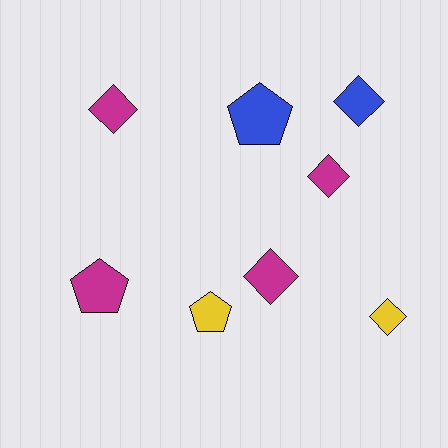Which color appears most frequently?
Magenta, with 4 objects.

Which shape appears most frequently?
Diamond, with 5 objects.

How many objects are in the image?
There are 8 objects.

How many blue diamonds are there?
There is 1 blue diamond.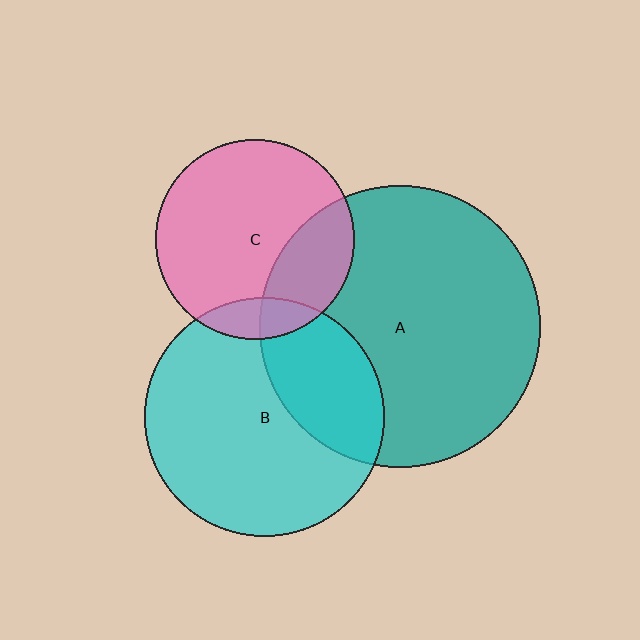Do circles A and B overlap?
Yes.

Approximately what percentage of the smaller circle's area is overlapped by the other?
Approximately 30%.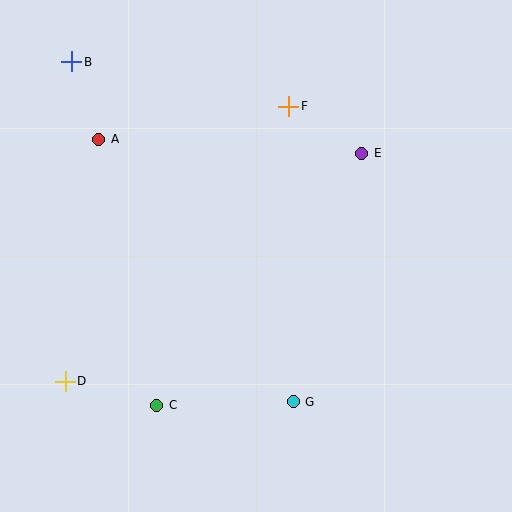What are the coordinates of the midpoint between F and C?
The midpoint between F and C is at (223, 256).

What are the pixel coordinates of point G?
Point G is at (293, 402).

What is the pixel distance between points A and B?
The distance between A and B is 82 pixels.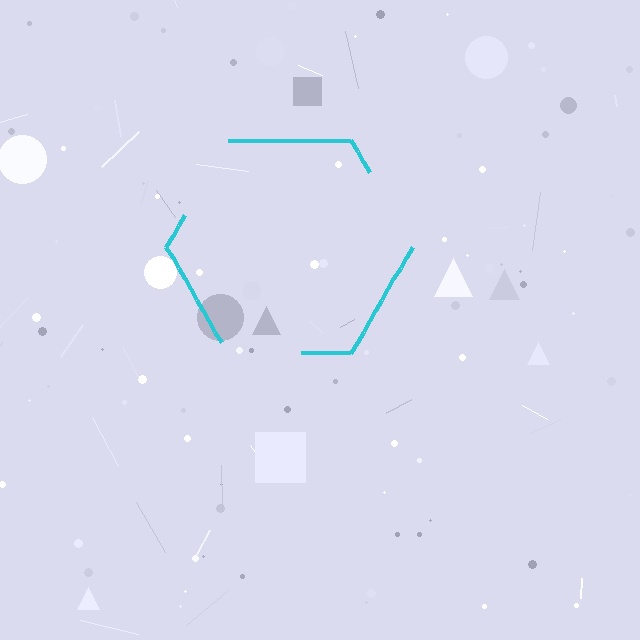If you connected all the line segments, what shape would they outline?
They would outline a hexagon.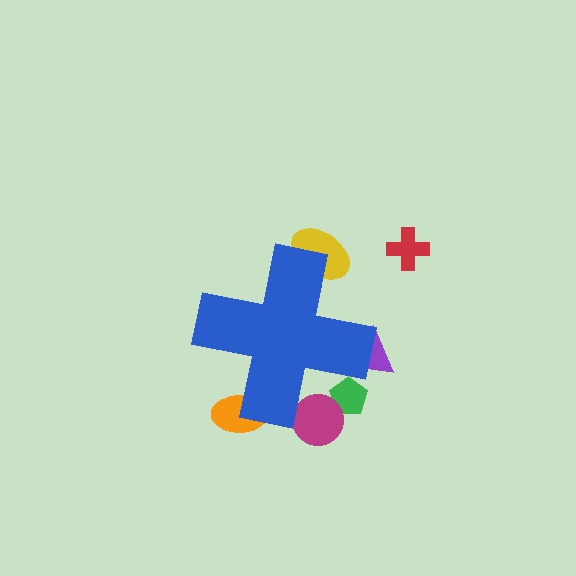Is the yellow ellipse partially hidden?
Yes, the yellow ellipse is partially hidden behind the blue cross.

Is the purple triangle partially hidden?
Yes, the purple triangle is partially hidden behind the blue cross.